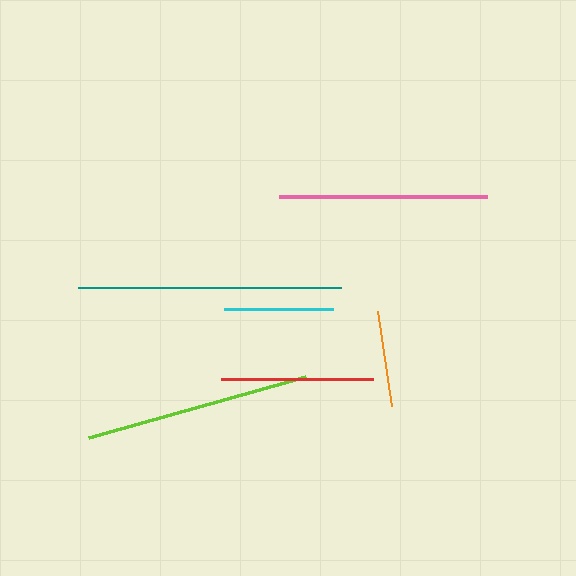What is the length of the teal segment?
The teal segment is approximately 263 pixels long.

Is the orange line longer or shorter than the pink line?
The pink line is longer than the orange line.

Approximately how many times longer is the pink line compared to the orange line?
The pink line is approximately 2.2 times the length of the orange line.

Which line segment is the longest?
The teal line is the longest at approximately 263 pixels.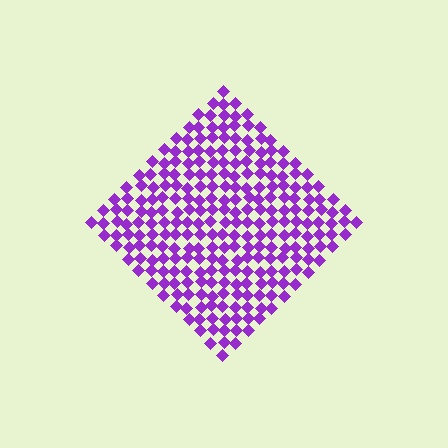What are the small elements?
The small elements are diamonds.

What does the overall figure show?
The overall figure shows a diamond.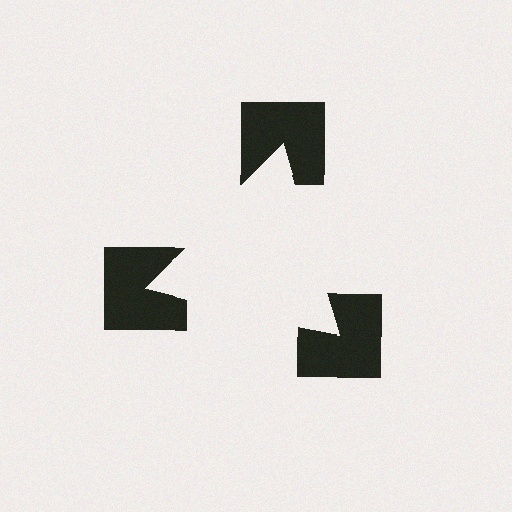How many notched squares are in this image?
There are 3 — one at each vertex of the illusory triangle.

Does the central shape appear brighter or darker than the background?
It typically appears slightly brighter than the background, even though no actual brightness change is drawn.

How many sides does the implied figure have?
3 sides.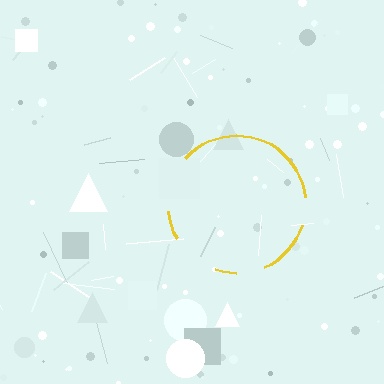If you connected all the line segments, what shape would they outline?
They would outline a circle.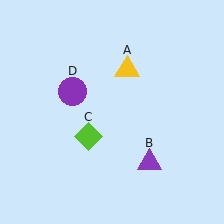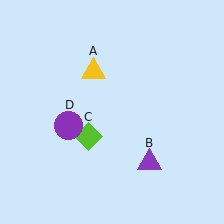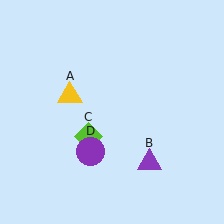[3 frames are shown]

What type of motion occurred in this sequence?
The yellow triangle (object A), purple circle (object D) rotated counterclockwise around the center of the scene.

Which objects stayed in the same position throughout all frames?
Purple triangle (object B) and lime diamond (object C) remained stationary.